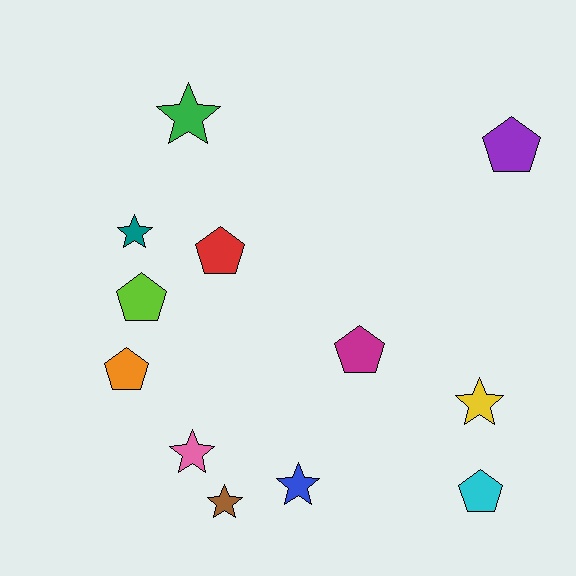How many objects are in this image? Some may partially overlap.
There are 12 objects.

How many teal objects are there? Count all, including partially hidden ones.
There is 1 teal object.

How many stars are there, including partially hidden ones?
There are 6 stars.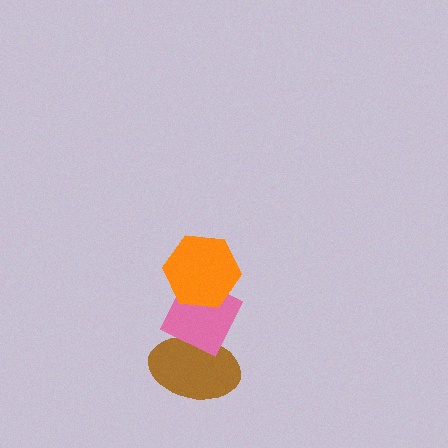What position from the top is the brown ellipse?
The brown ellipse is 3rd from the top.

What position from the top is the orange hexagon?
The orange hexagon is 1st from the top.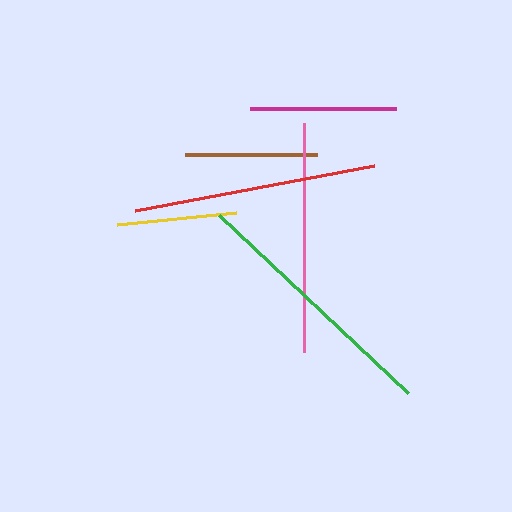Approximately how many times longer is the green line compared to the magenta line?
The green line is approximately 1.8 times the length of the magenta line.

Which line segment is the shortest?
The yellow line is the shortest at approximately 120 pixels.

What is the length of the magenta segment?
The magenta segment is approximately 146 pixels long.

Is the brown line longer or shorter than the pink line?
The pink line is longer than the brown line.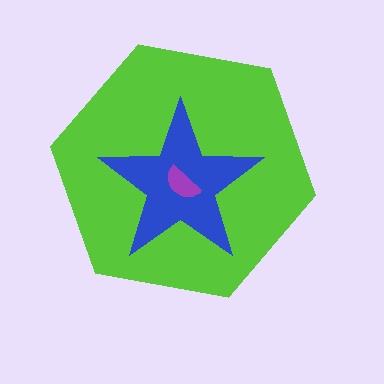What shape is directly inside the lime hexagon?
The blue star.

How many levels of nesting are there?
3.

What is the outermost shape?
The lime hexagon.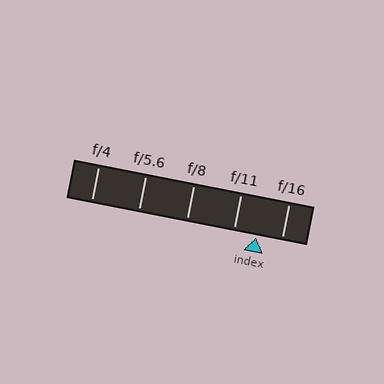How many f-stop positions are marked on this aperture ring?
There are 5 f-stop positions marked.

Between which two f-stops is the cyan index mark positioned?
The index mark is between f/11 and f/16.